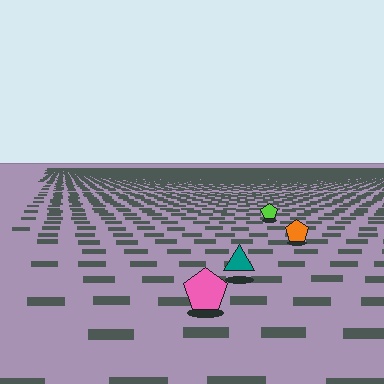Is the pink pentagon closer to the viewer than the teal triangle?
Yes. The pink pentagon is closer — you can tell from the texture gradient: the ground texture is coarser near it.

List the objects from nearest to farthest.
From nearest to farthest: the pink pentagon, the teal triangle, the orange pentagon, the lime pentagon.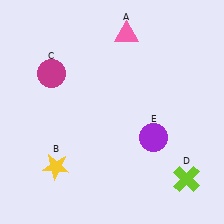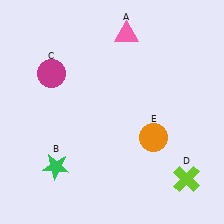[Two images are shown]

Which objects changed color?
B changed from yellow to green. E changed from purple to orange.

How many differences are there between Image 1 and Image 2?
There are 2 differences between the two images.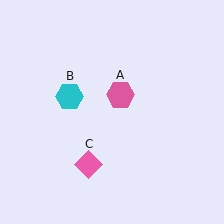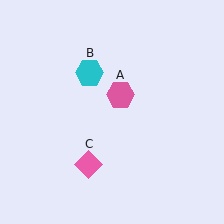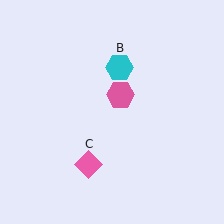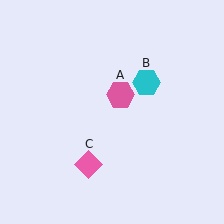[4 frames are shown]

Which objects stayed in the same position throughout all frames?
Pink hexagon (object A) and pink diamond (object C) remained stationary.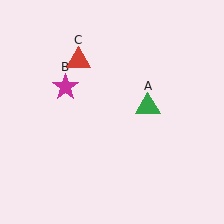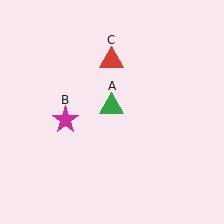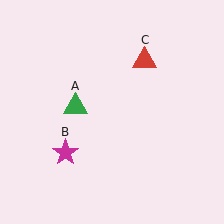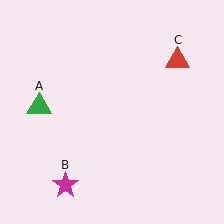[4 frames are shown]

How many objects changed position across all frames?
3 objects changed position: green triangle (object A), magenta star (object B), red triangle (object C).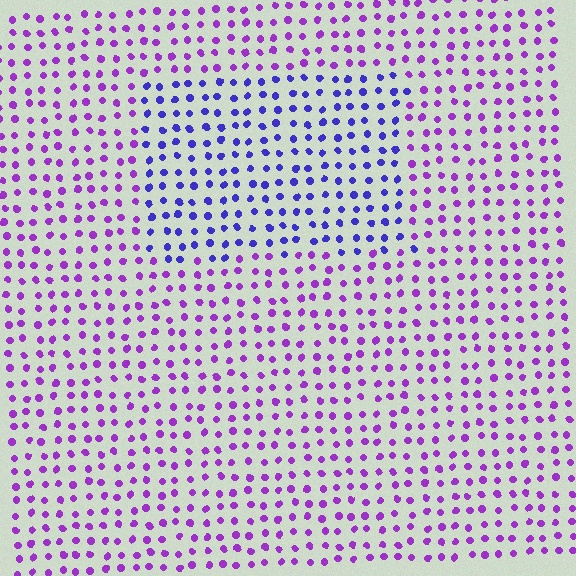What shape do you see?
I see a rectangle.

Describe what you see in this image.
The image is filled with small purple elements in a uniform arrangement. A rectangle-shaped region is visible where the elements are tinted to a slightly different hue, forming a subtle color boundary.